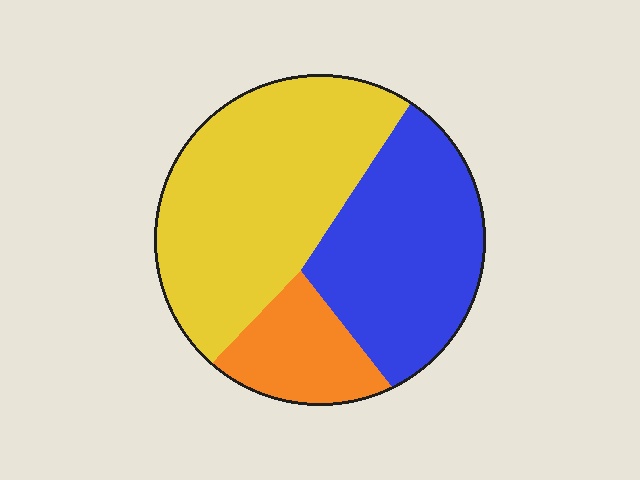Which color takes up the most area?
Yellow, at roughly 50%.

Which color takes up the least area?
Orange, at roughly 15%.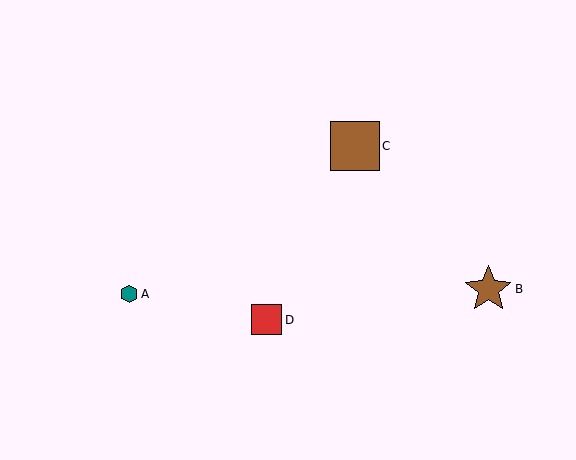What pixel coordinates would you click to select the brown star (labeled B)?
Click at (488, 289) to select the brown star B.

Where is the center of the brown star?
The center of the brown star is at (488, 289).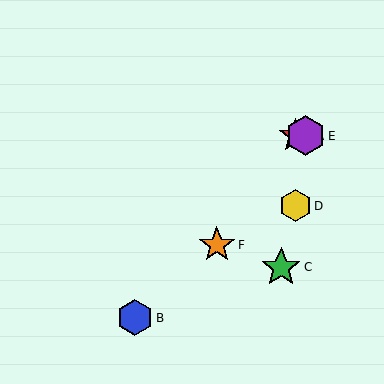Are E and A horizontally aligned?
Yes, both are at y≈136.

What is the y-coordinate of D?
Object D is at y≈206.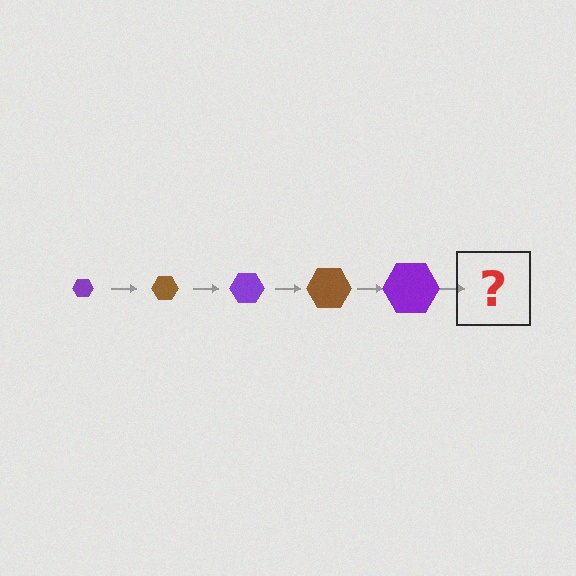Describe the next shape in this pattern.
It should be a brown hexagon, larger than the previous one.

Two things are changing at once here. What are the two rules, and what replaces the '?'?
The two rules are that the hexagon grows larger each step and the color cycles through purple and brown. The '?' should be a brown hexagon, larger than the previous one.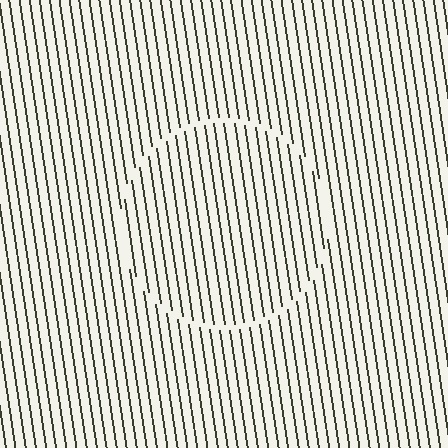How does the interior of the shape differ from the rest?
The interior of the shape contains the same grating, shifted by half a period — the contour is defined by the phase discontinuity where line-ends from the inner and outer gratings abut.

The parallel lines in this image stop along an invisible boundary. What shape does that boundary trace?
An illusory circle. The interior of the shape contains the same grating, shifted by half a period — the contour is defined by the phase discontinuity where line-ends from the inner and outer gratings abut.